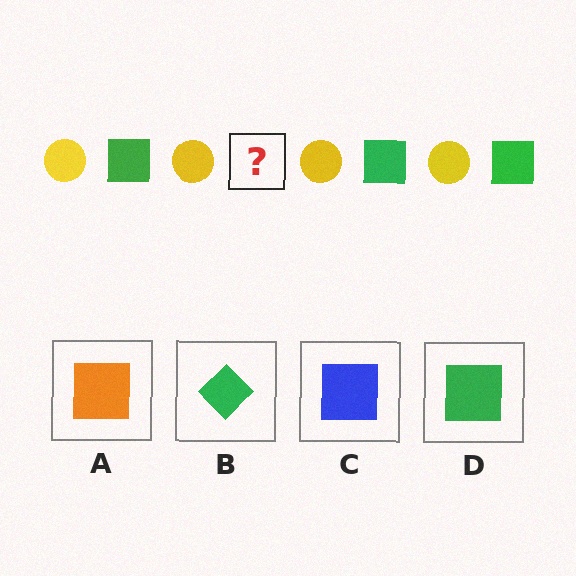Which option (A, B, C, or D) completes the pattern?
D.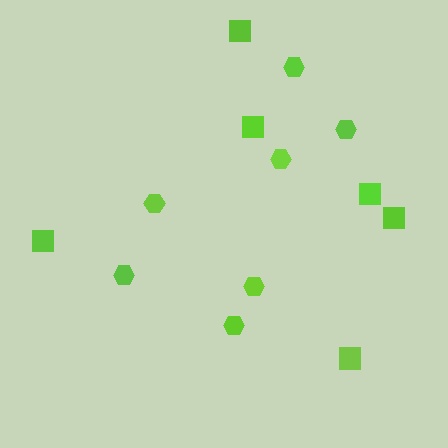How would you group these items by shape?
There are 2 groups: one group of hexagons (7) and one group of squares (6).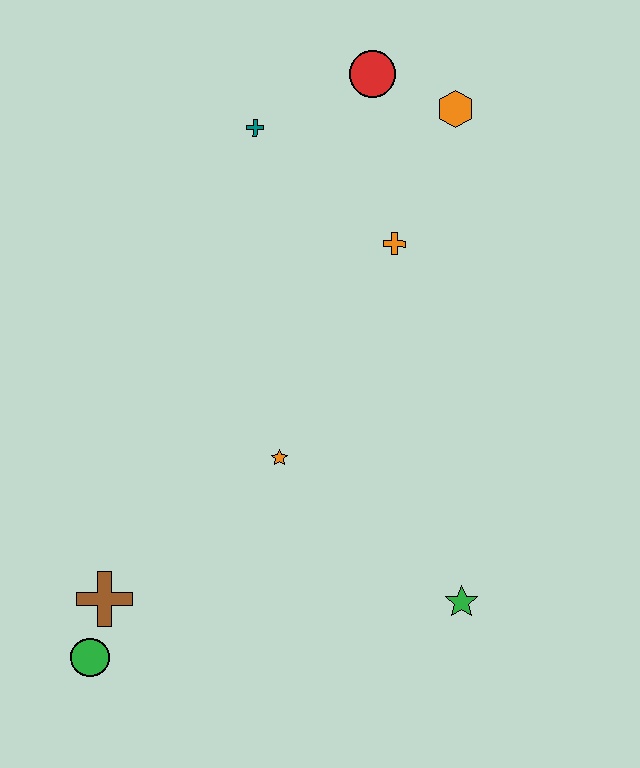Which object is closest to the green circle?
The brown cross is closest to the green circle.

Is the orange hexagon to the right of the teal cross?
Yes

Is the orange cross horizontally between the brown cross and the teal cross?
No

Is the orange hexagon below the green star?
No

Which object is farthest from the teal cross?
The green circle is farthest from the teal cross.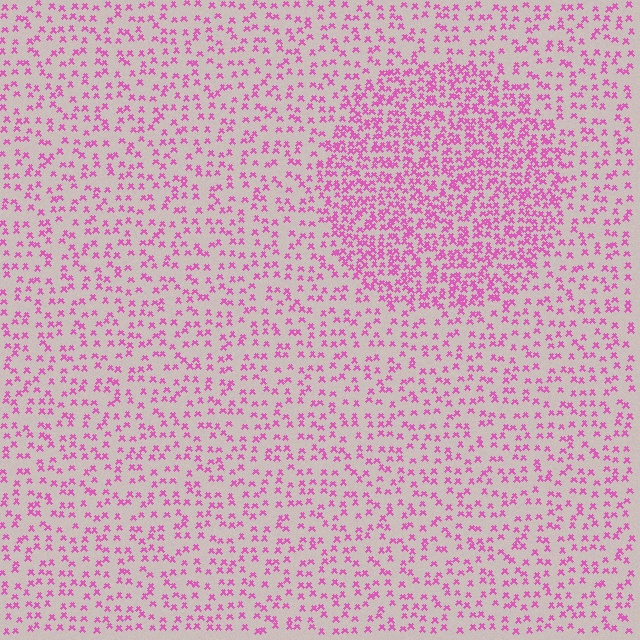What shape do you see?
I see a circle.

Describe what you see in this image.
The image contains small pink elements arranged at two different densities. A circle-shaped region is visible where the elements are more densely packed than the surrounding area.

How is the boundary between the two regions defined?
The boundary is defined by a change in element density (approximately 2.2x ratio). All elements are the same color, size, and shape.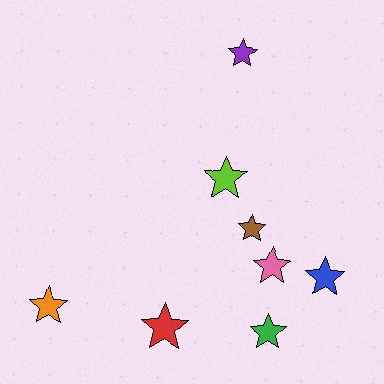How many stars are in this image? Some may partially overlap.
There are 8 stars.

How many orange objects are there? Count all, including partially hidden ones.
There is 1 orange object.